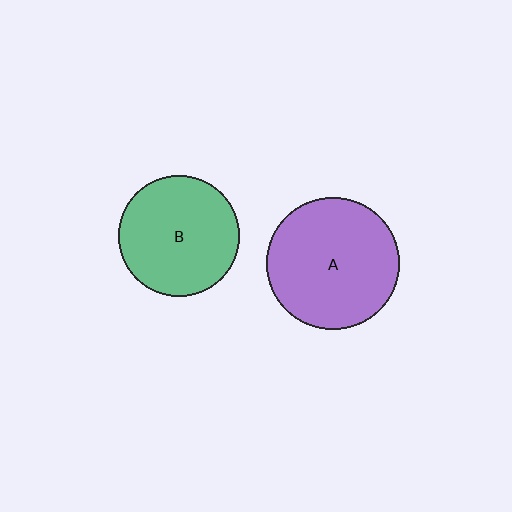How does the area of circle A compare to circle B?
Approximately 1.2 times.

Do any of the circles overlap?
No, none of the circles overlap.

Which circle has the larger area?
Circle A (purple).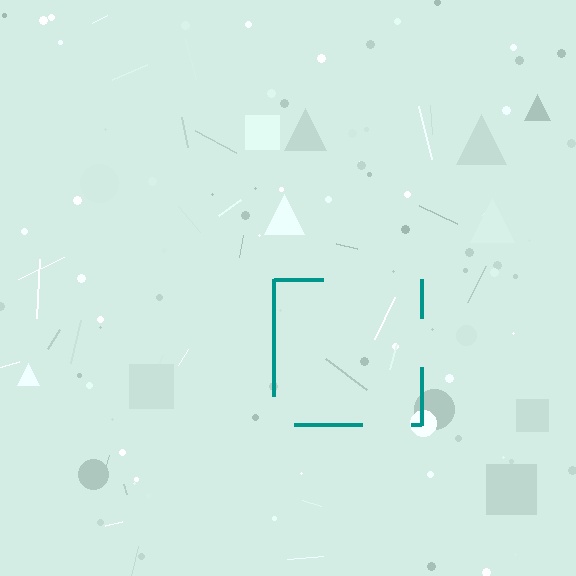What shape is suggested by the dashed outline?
The dashed outline suggests a square.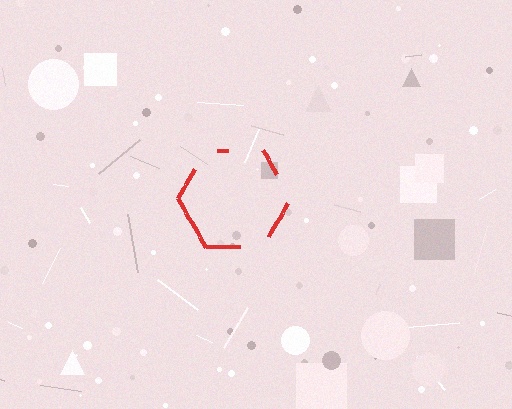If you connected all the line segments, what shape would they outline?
They would outline a hexagon.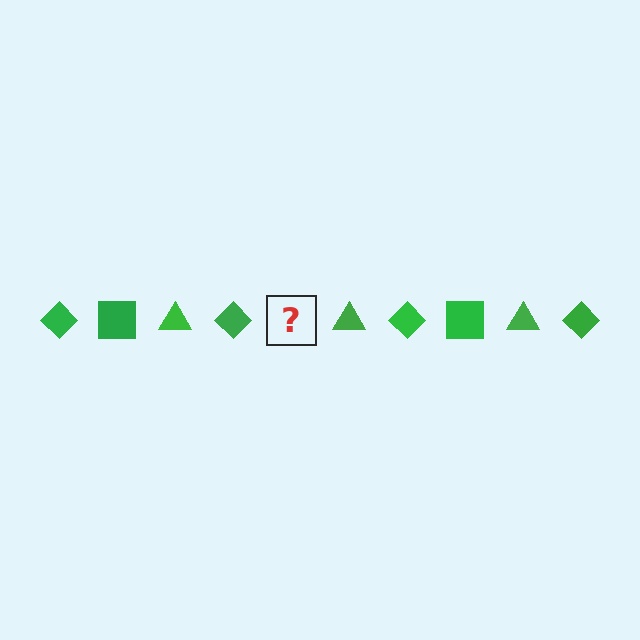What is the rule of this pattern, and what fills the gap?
The rule is that the pattern cycles through diamond, square, triangle shapes in green. The gap should be filled with a green square.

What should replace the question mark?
The question mark should be replaced with a green square.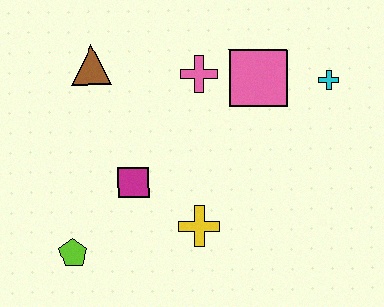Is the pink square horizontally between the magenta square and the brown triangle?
No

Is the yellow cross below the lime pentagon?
No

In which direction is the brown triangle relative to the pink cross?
The brown triangle is to the left of the pink cross.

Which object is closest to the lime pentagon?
The magenta square is closest to the lime pentagon.